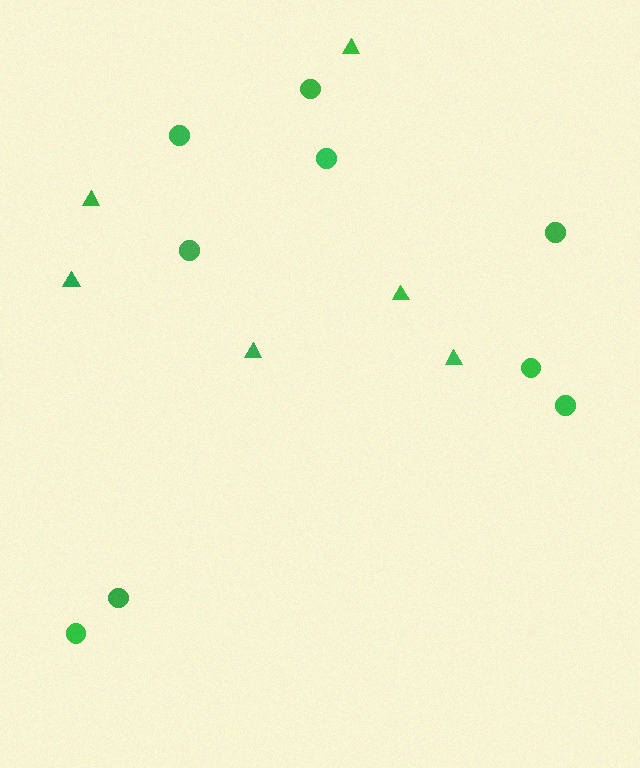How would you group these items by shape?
There are 2 groups: one group of triangles (6) and one group of circles (9).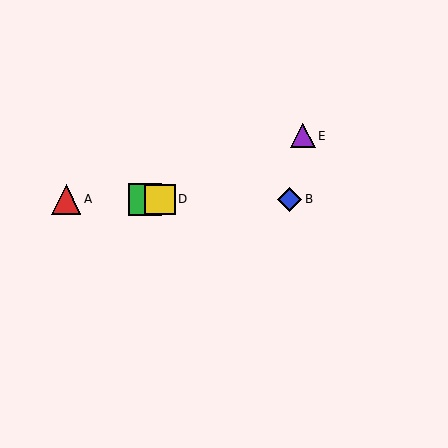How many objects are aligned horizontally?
4 objects (A, B, C, D) are aligned horizontally.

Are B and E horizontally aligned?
No, B is at y≈199 and E is at y≈136.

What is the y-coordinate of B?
Object B is at y≈199.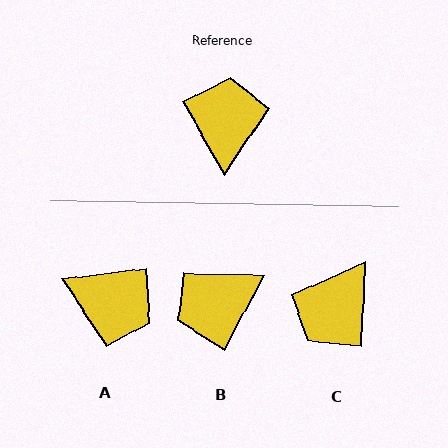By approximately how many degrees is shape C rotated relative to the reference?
Approximately 147 degrees counter-clockwise.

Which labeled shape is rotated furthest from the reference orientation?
C, about 147 degrees away.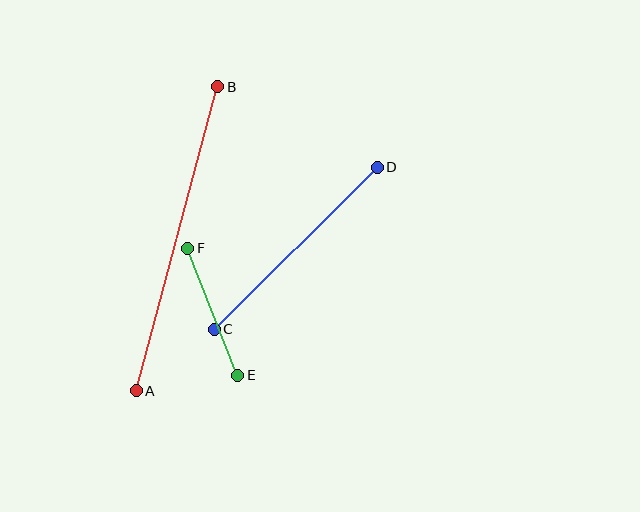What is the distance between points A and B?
The distance is approximately 315 pixels.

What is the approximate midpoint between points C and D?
The midpoint is at approximately (296, 248) pixels.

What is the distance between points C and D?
The distance is approximately 230 pixels.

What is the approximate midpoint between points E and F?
The midpoint is at approximately (213, 312) pixels.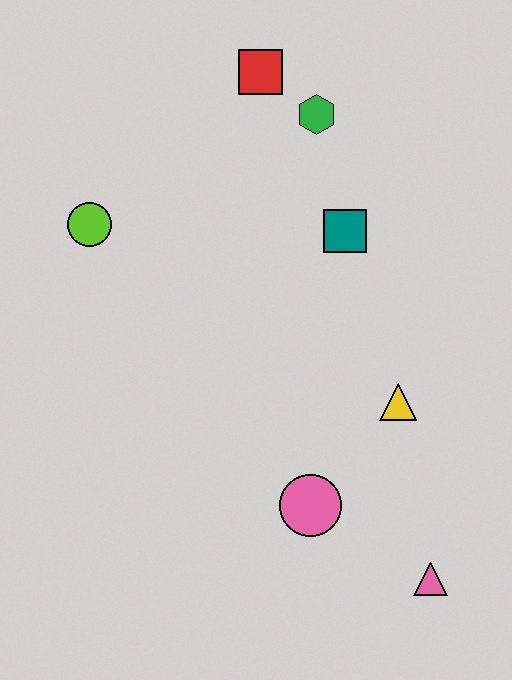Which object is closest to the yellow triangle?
The pink circle is closest to the yellow triangle.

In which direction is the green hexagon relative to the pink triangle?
The green hexagon is above the pink triangle.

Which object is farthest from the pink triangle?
The red square is farthest from the pink triangle.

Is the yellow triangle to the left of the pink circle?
No